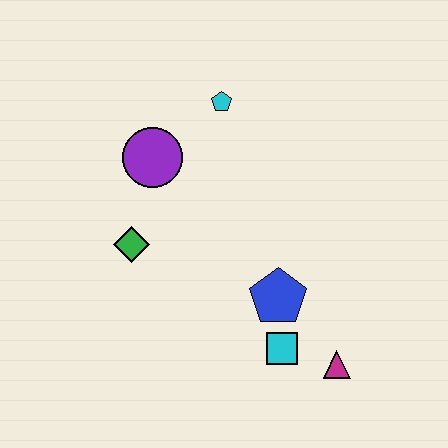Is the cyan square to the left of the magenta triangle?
Yes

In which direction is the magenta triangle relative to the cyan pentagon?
The magenta triangle is below the cyan pentagon.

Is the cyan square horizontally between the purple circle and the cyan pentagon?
No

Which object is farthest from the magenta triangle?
The cyan pentagon is farthest from the magenta triangle.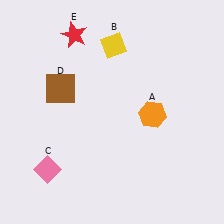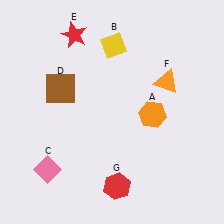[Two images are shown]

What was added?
An orange triangle (F), a red hexagon (G) were added in Image 2.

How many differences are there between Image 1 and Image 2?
There are 2 differences between the two images.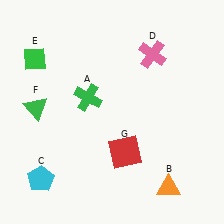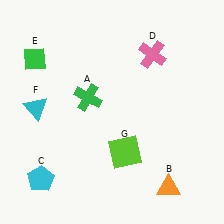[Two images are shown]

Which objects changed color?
F changed from green to cyan. G changed from red to lime.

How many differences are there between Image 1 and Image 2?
There are 2 differences between the two images.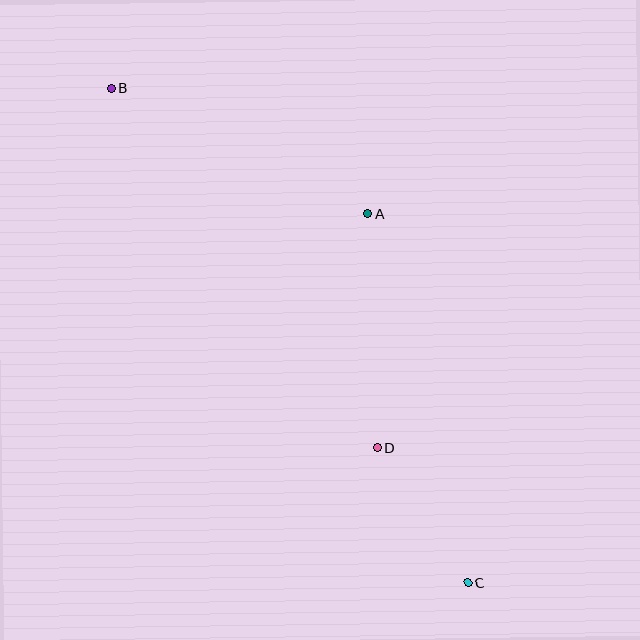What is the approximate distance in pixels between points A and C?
The distance between A and C is approximately 382 pixels.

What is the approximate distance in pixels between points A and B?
The distance between A and B is approximately 286 pixels.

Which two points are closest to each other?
Points C and D are closest to each other.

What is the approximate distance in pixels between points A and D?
The distance between A and D is approximately 234 pixels.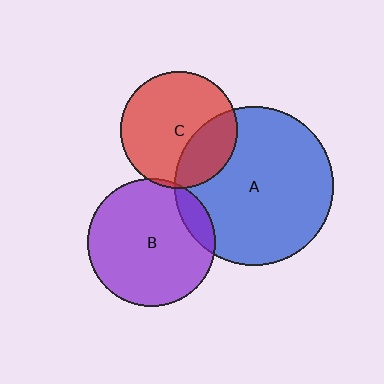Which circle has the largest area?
Circle A (blue).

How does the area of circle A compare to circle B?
Approximately 1.6 times.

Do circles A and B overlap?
Yes.